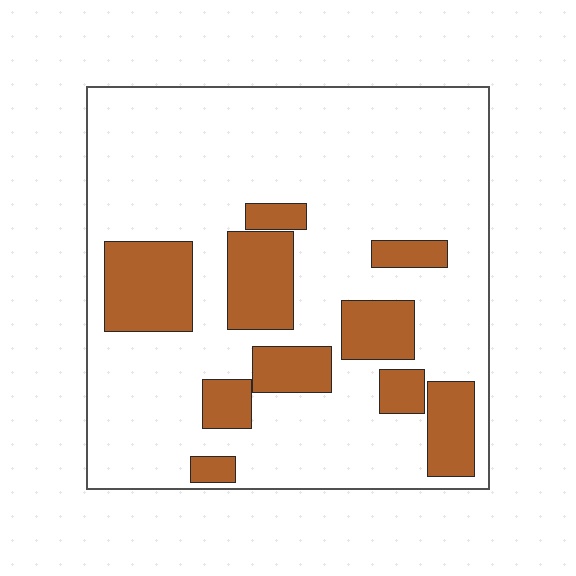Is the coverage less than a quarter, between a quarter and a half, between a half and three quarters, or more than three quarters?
Less than a quarter.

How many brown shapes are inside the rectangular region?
10.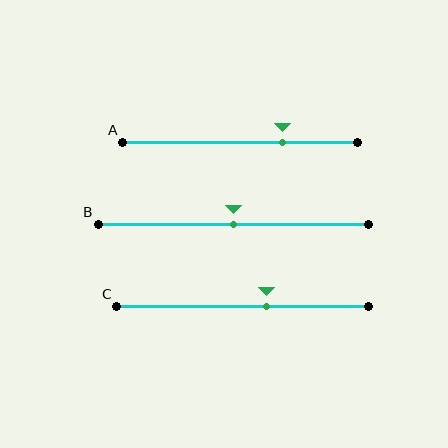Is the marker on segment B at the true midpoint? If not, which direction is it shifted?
Yes, the marker on segment B is at the true midpoint.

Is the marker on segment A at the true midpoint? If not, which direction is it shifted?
No, the marker on segment A is shifted to the right by about 18% of the segment length.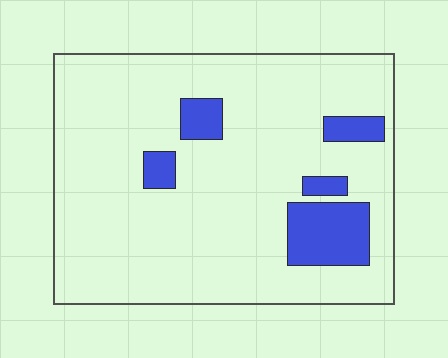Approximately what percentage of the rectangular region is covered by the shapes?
Approximately 15%.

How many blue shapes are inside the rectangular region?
5.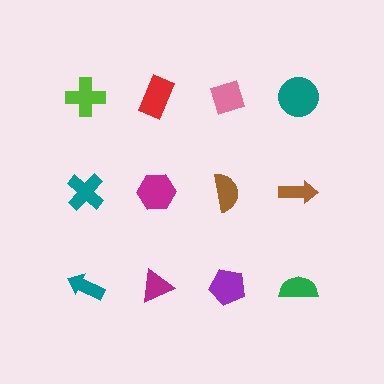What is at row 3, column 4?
A green semicircle.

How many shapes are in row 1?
4 shapes.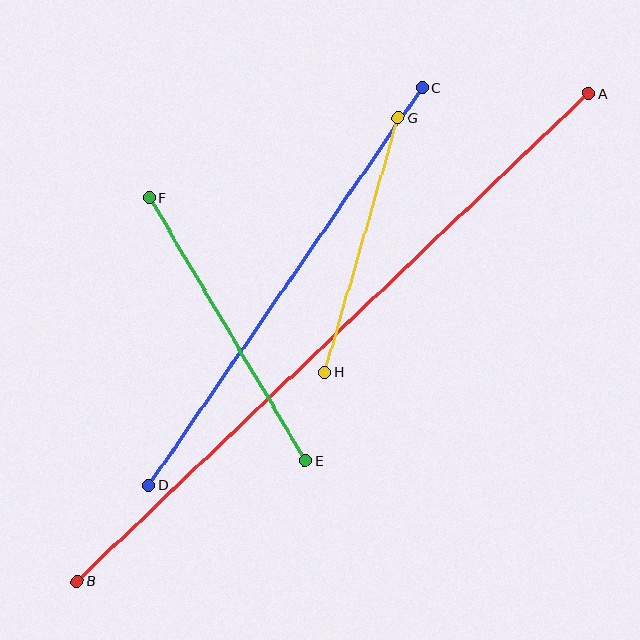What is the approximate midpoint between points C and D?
The midpoint is at approximately (286, 287) pixels.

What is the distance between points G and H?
The distance is approximately 265 pixels.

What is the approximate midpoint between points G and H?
The midpoint is at approximately (362, 245) pixels.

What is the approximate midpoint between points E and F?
The midpoint is at approximately (227, 329) pixels.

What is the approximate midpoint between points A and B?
The midpoint is at approximately (333, 337) pixels.